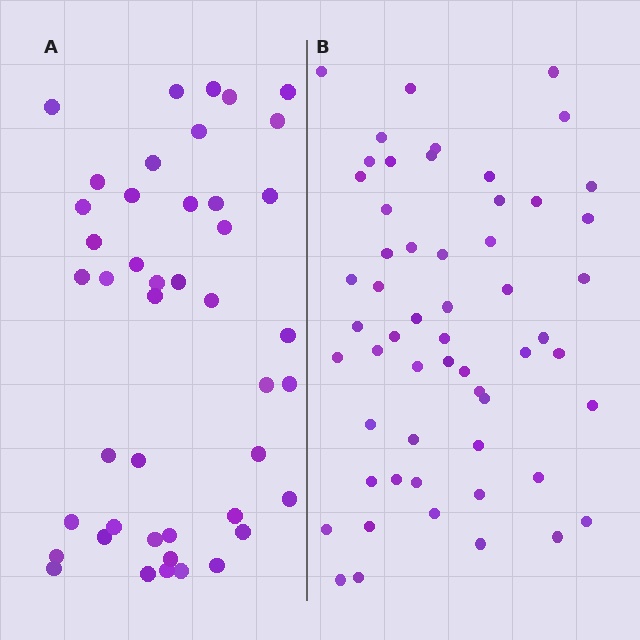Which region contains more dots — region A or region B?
Region B (the right region) has more dots.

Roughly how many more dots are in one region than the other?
Region B has roughly 12 or so more dots than region A.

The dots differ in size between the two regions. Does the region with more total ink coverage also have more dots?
No. Region A has more total ink coverage because its dots are larger, but region B actually contains more individual dots. Total area can be misleading — the number of items is what matters here.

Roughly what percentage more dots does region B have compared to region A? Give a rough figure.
About 25% more.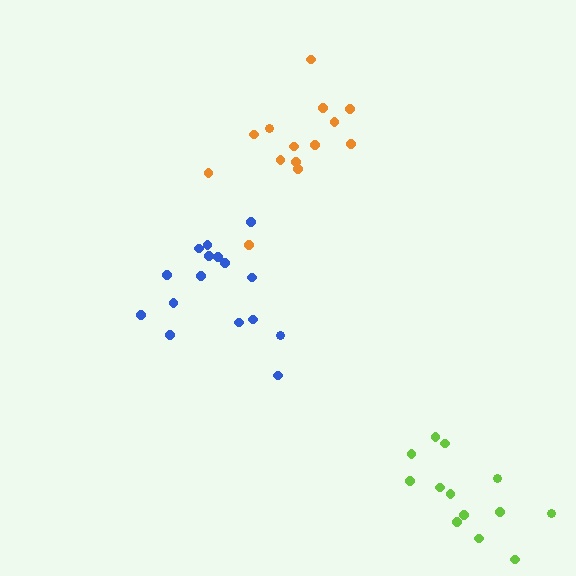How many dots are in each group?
Group 1: 16 dots, Group 2: 14 dots, Group 3: 13 dots (43 total).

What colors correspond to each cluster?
The clusters are colored: blue, orange, lime.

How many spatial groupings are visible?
There are 3 spatial groupings.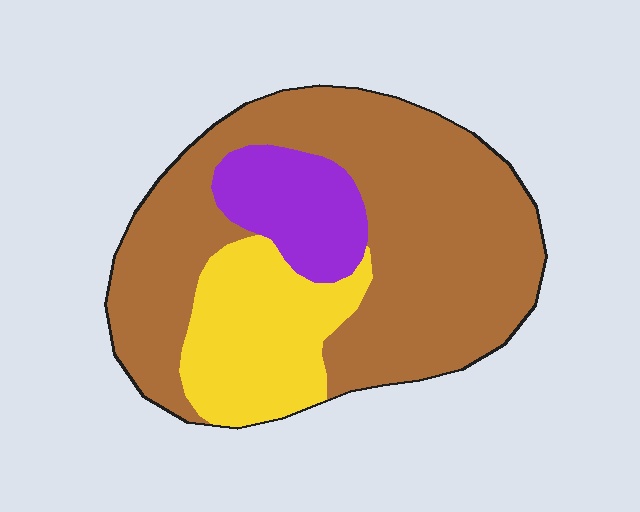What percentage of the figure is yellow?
Yellow takes up about one fifth (1/5) of the figure.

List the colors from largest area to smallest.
From largest to smallest: brown, yellow, purple.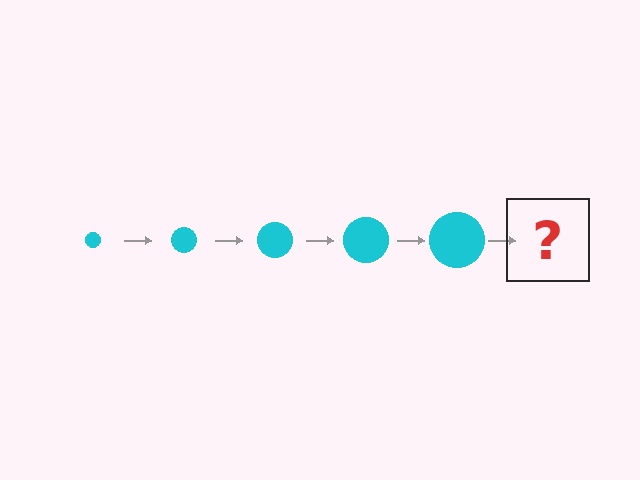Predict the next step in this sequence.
The next step is a cyan circle, larger than the previous one.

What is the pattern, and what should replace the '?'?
The pattern is that the circle gets progressively larger each step. The '?' should be a cyan circle, larger than the previous one.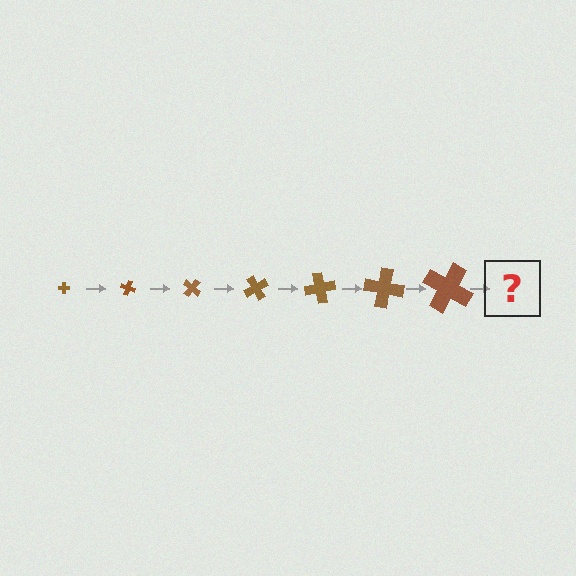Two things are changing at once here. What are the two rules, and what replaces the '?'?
The two rules are that the cross grows larger each step and it rotates 20 degrees each step. The '?' should be a cross, larger than the previous one and rotated 140 degrees from the start.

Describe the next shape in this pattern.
It should be a cross, larger than the previous one and rotated 140 degrees from the start.